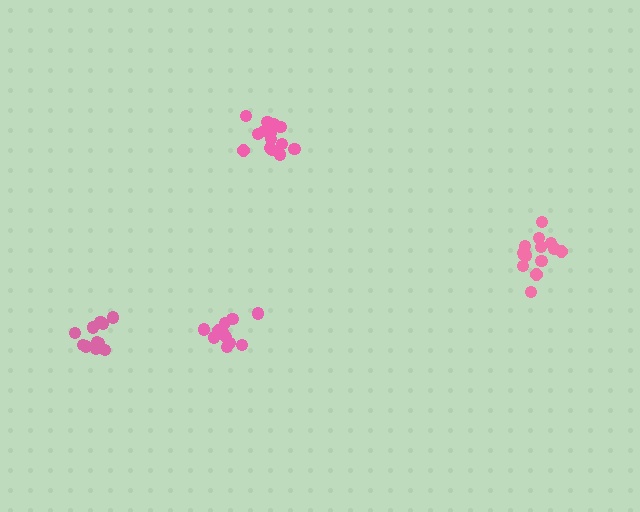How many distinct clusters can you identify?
There are 4 distinct clusters.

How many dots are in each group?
Group 1: 12 dots, Group 2: 13 dots, Group 3: 14 dots, Group 4: 14 dots (53 total).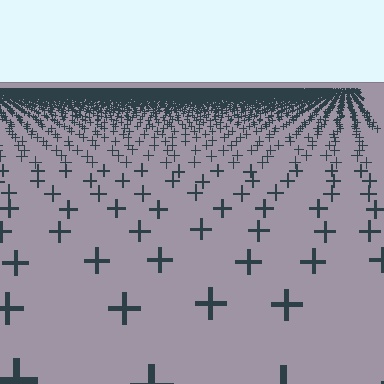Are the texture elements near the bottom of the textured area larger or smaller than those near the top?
Larger. Near the bottom, elements are closer to the viewer and appear at a bigger on-screen size.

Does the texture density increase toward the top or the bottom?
Density increases toward the top.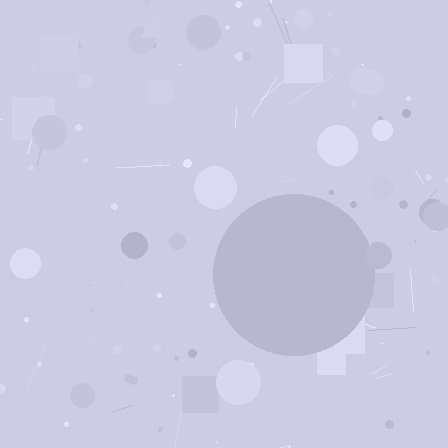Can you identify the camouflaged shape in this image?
The camouflaged shape is a circle.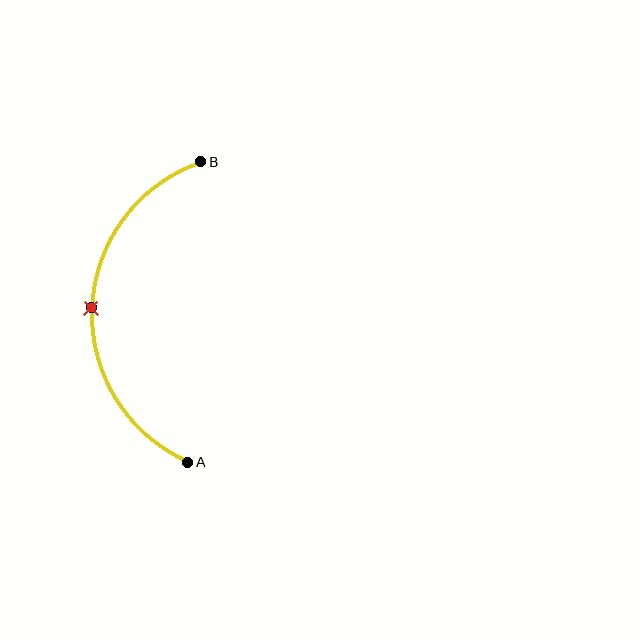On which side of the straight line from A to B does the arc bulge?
The arc bulges to the left of the straight line connecting A and B.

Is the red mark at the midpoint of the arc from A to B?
Yes. The red mark lies on the arc at equal arc-length from both A and B — it is the arc midpoint.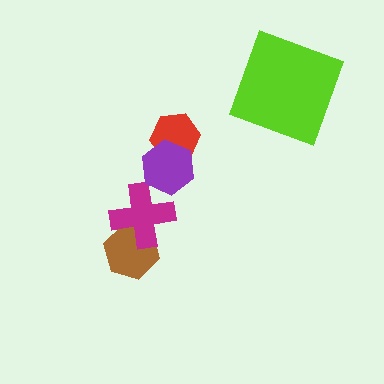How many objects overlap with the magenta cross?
1 object overlaps with the magenta cross.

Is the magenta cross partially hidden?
No, no other shape covers it.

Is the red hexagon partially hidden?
Yes, it is partially covered by another shape.